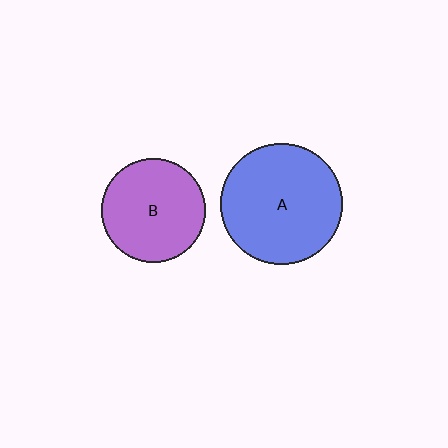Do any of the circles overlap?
No, none of the circles overlap.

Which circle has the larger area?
Circle A (blue).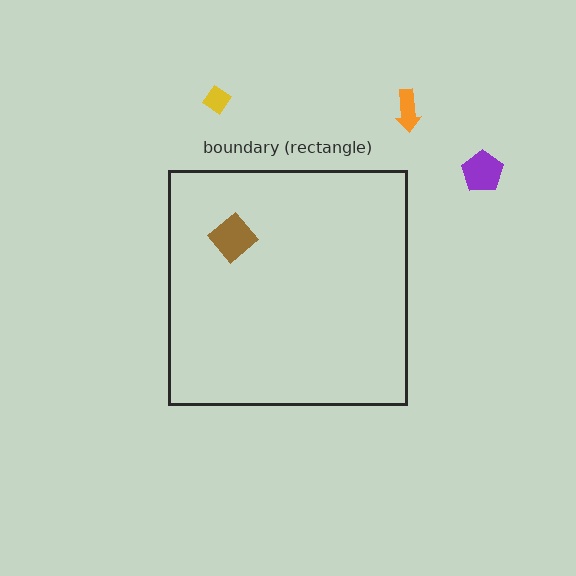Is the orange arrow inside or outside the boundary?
Outside.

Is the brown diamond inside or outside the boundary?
Inside.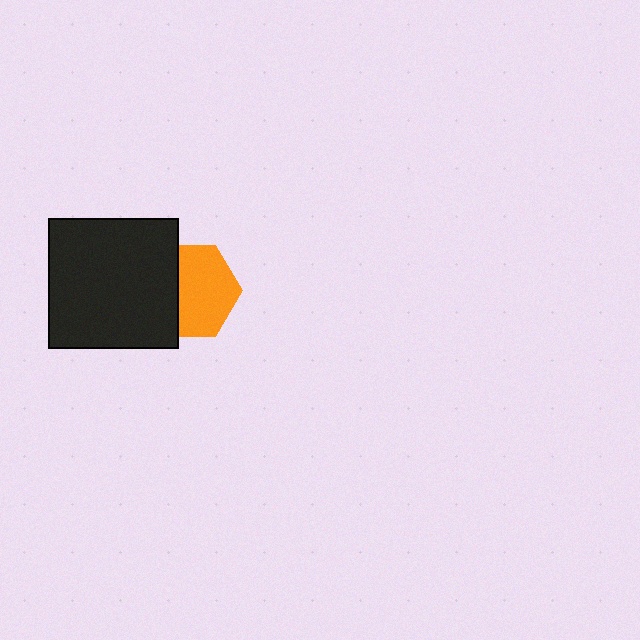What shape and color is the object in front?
The object in front is a black square.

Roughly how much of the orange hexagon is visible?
About half of it is visible (roughly 62%).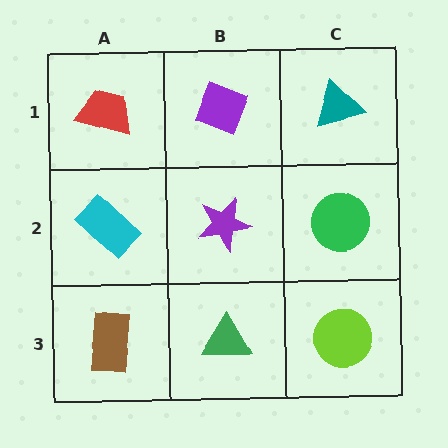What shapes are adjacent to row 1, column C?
A green circle (row 2, column C), a purple diamond (row 1, column B).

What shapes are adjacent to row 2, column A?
A red trapezoid (row 1, column A), a brown rectangle (row 3, column A), a purple star (row 2, column B).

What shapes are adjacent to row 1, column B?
A purple star (row 2, column B), a red trapezoid (row 1, column A), a teal triangle (row 1, column C).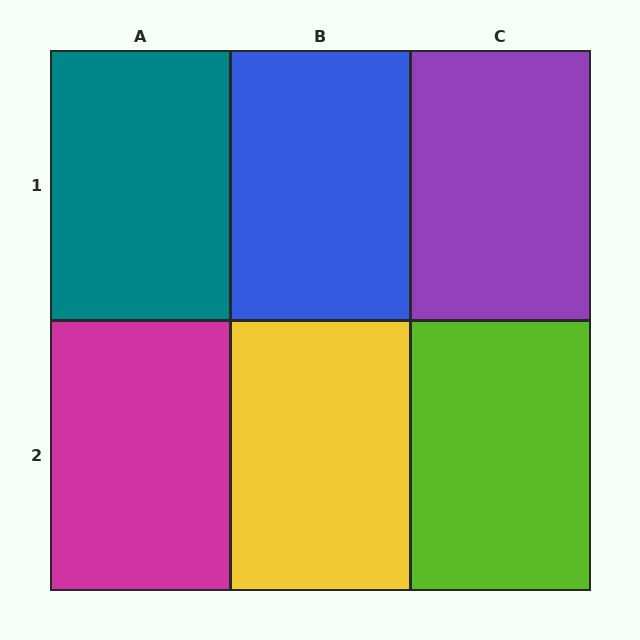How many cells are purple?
1 cell is purple.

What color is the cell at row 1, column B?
Blue.